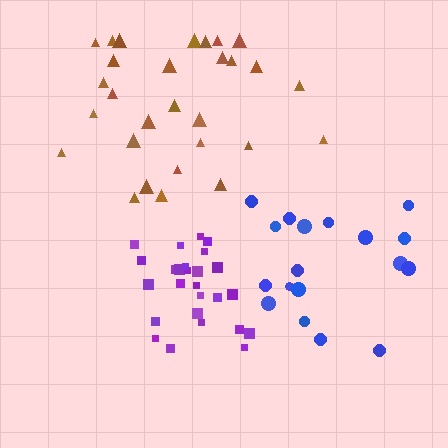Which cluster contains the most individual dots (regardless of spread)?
Brown (29).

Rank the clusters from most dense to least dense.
purple, brown, blue.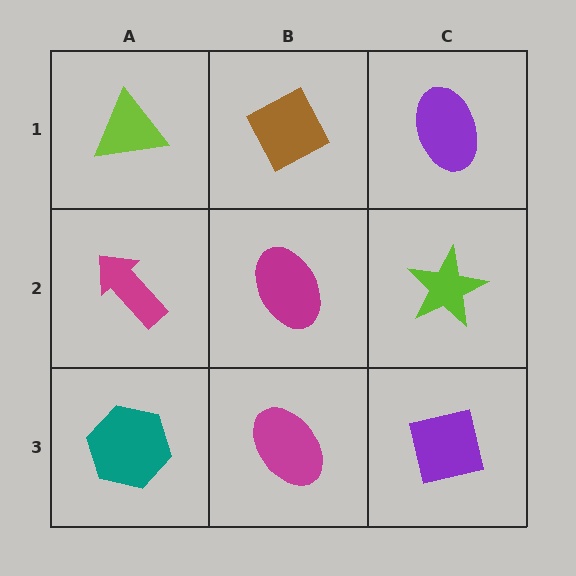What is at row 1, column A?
A lime triangle.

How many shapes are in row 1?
3 shapes.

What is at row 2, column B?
A magenta ellipse.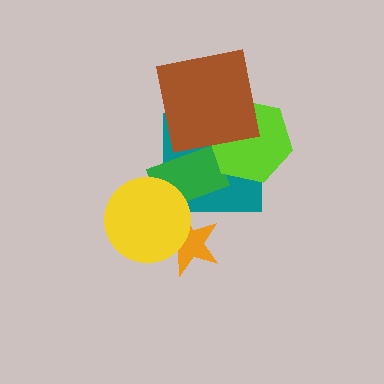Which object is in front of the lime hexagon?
The brown square is in front of the lime hexagon.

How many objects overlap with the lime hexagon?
2 objects overlap with the lime hexagon.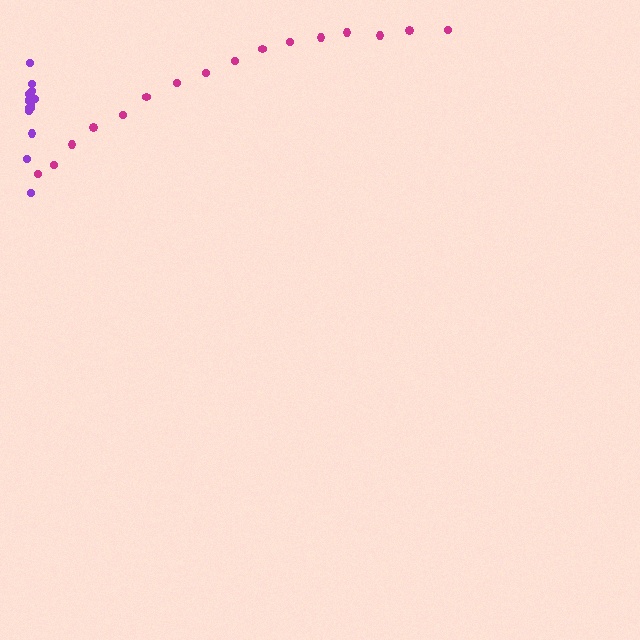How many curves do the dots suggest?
There are 2 distinct paths.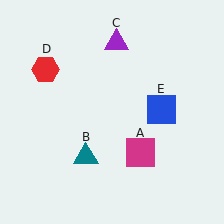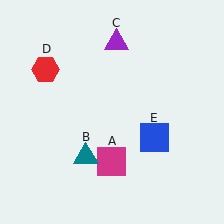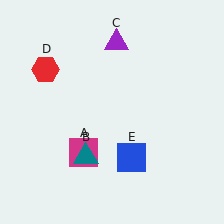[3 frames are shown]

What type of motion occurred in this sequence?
The magenta square (object A), blue square (object E) rotated clockwise around the center of the scene.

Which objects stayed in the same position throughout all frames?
Teal triangle (object B) and purple triangle (object C) and red hexagon (object D) remained stationary.